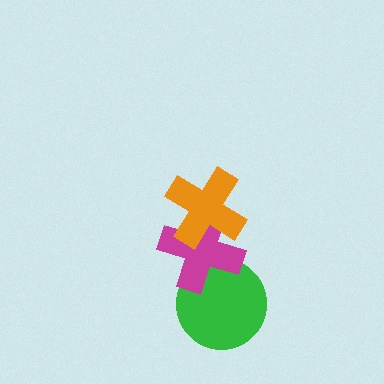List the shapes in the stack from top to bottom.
From top to bottom: the orange cross, the magenta cross, the green circle.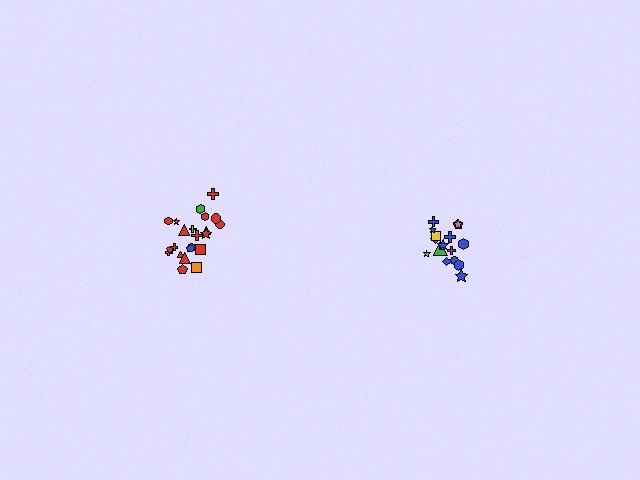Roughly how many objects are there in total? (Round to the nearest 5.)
Roughly 40 objects in total.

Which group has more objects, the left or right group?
The left group.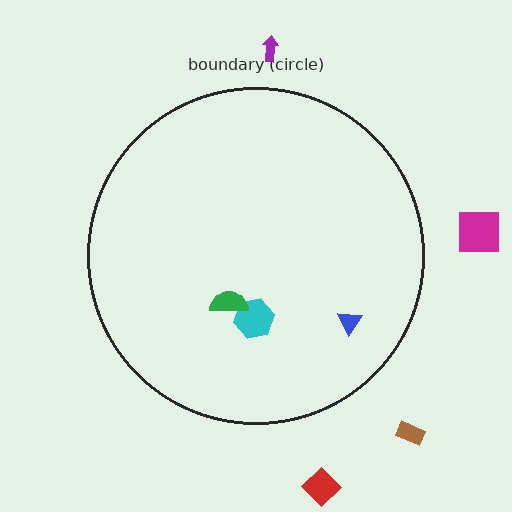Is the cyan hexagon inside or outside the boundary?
Inside.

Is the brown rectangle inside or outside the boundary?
Outside.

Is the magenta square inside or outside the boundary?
Outside.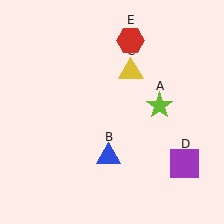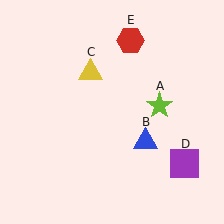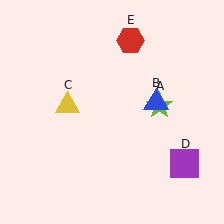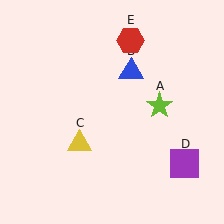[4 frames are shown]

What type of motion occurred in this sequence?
The blue triangle (object B), yellow triangle (object C) rotated counterclockwise around the center of the scene.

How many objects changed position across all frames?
2 objects changed position: blue triangle (object B), yellow triangle (object C).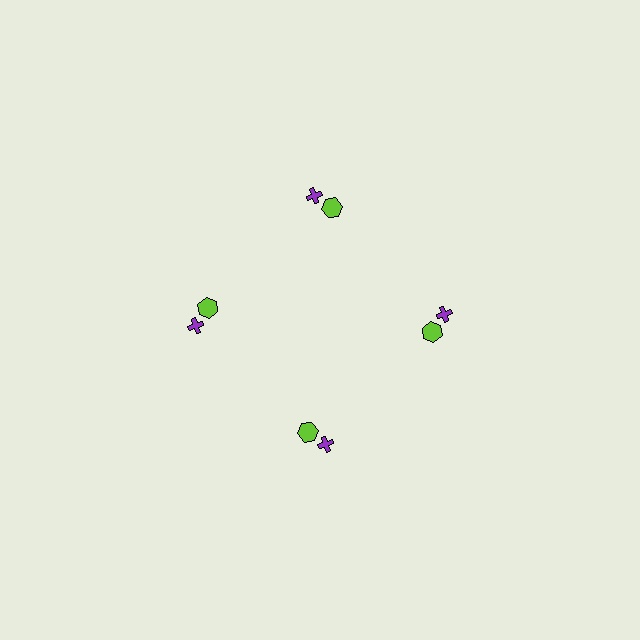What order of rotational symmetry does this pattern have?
This pattern has 4-fold rotational symmetry.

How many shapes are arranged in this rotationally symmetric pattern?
There are 8 shapes, arranged in 4 groups of 2.